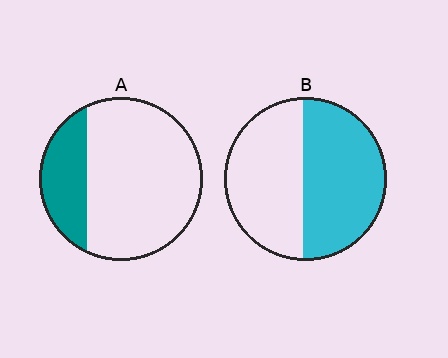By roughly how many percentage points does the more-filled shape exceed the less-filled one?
By roughly 30 percentage points (B over A).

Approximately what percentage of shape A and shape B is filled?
A is approximately 25% and B is approximately 50%.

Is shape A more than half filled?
No.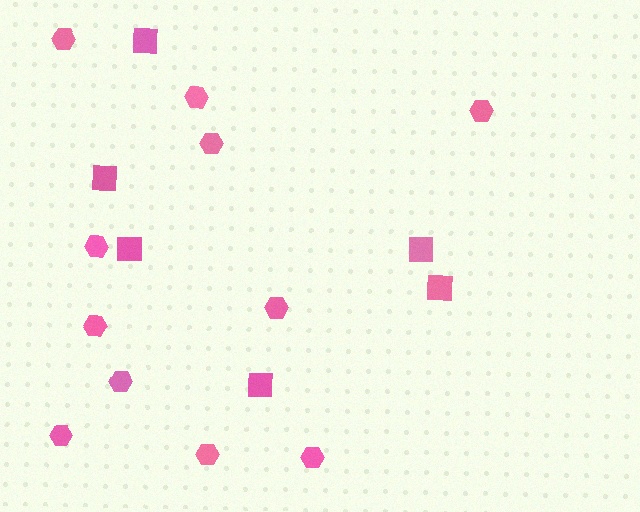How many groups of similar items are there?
There are 2 groups: one group of hexagons (11) and one group of squares (6).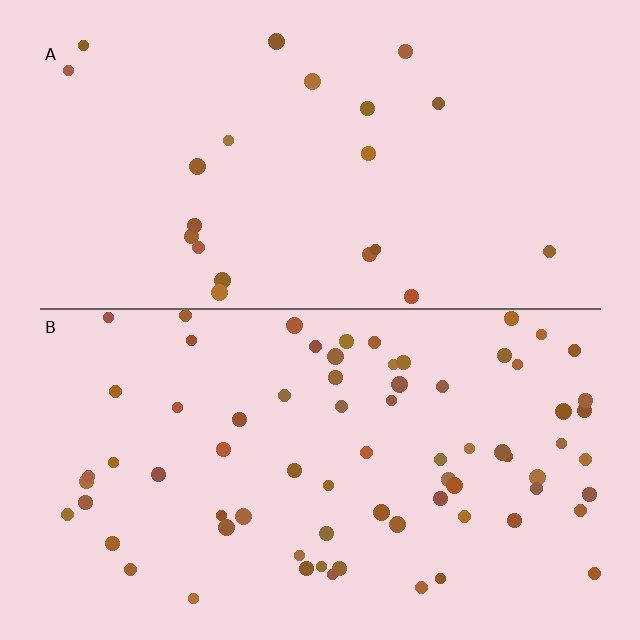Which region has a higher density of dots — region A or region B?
B (the bottom).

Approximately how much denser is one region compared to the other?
Approximately 3.3× — region B over region A.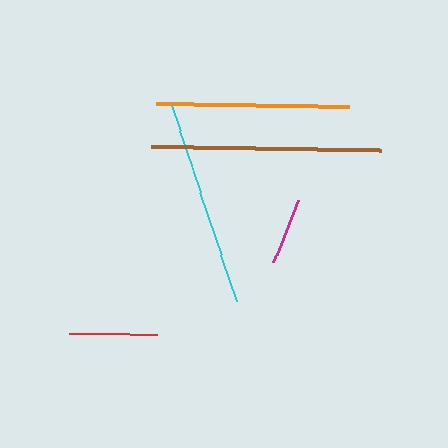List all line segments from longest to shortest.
From longest to shortest: brown, cyan, orange, red, magenta.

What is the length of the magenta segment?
The magenta segment is approximately 66 pixels long.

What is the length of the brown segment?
The brown segment is approximately 231 pixels long.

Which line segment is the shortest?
The magenta line is the shortest at approximately 66 pixels.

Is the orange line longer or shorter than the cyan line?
The cyan line is longer than the orange line.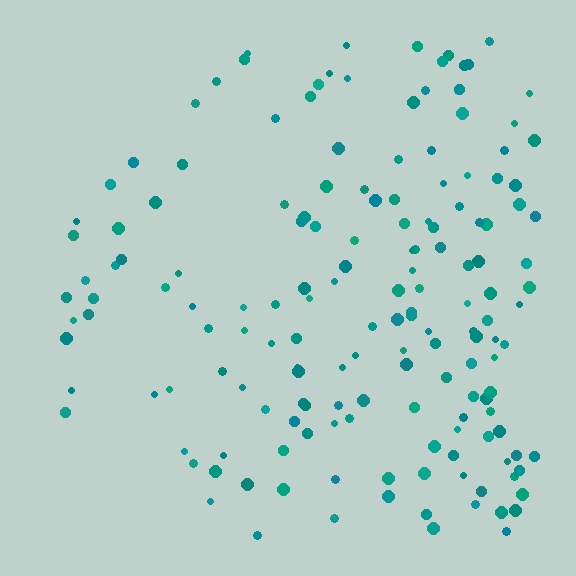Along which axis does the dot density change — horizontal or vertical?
Horizontal.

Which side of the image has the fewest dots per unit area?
The left.